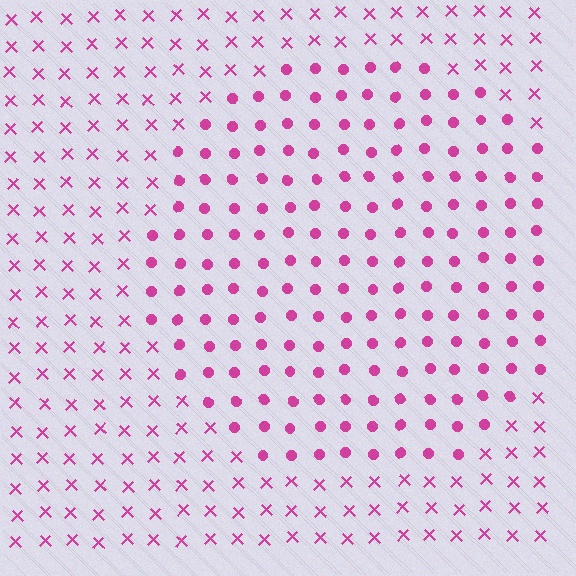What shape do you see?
I see a circle.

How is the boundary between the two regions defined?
The boundary is defined by a change in element shape: circles inside vs. X marks outside. All elements share the same color and spacing.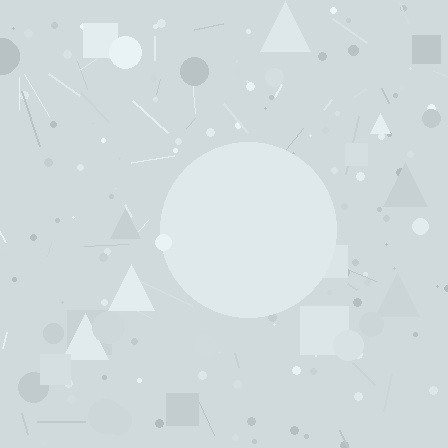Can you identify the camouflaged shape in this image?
The camouflaged shape is a circle.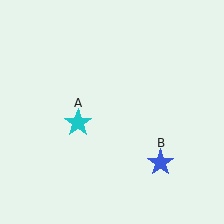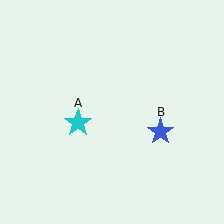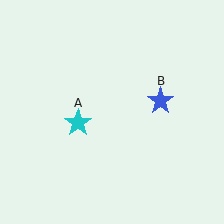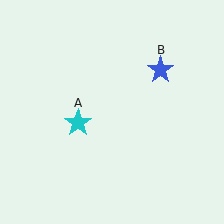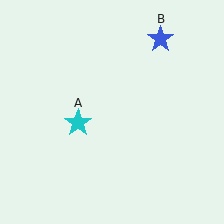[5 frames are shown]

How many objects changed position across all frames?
1 object changed position: blue star (object B).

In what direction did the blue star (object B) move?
The blue star (object B) moved up.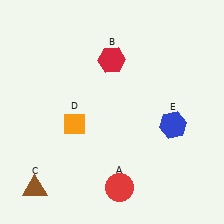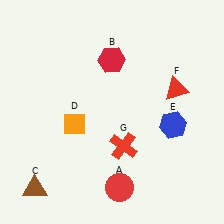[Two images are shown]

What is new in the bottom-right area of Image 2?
A red cross (G) was added in the bottom-right area of Image 2.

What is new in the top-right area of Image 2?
A red triangle (F) was added in the top-right area of Image 2.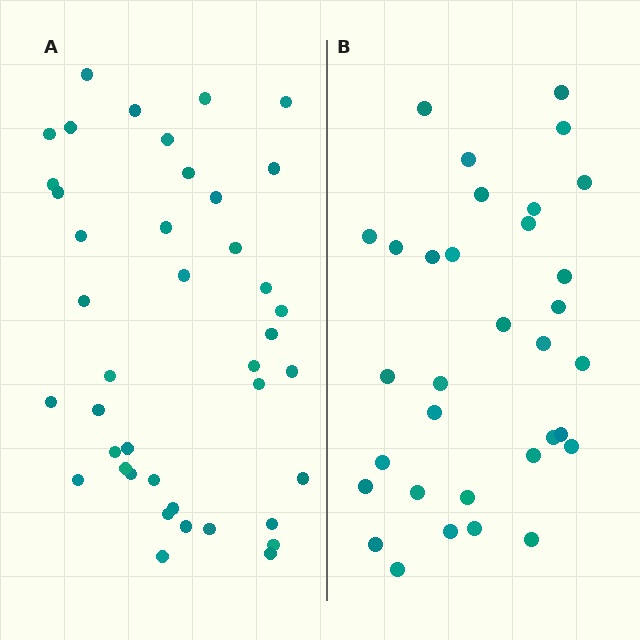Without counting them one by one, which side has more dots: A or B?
Region A (the left region) has more dots.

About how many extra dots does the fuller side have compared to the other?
Region A has roughly 8 or so more dots than region B.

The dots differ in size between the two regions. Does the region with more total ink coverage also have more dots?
No. Region B has more total ink coverage because its dots are larger, but region A actually contains more individual dots. Total area can be misleading — the number of items is what matters here.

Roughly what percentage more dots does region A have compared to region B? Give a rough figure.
About 25% more.